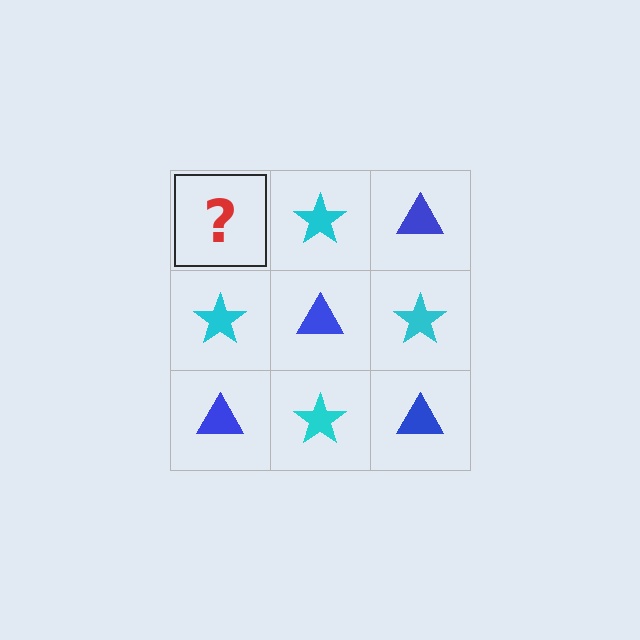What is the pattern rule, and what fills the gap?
The rule is that it alternates blue triangle and cyan star in a checkerboard pattern. The gap should be filled with a blue triangle.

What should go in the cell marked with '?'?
The missing cell should contain a blue triangle.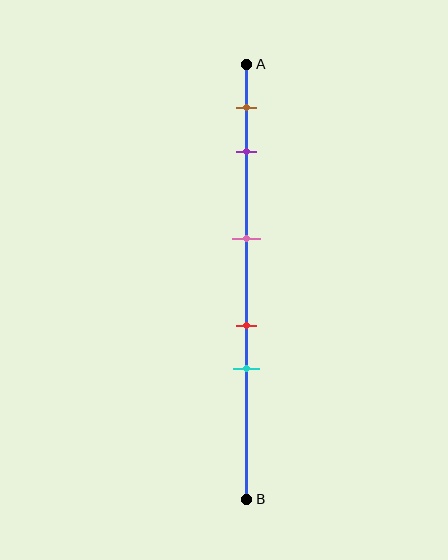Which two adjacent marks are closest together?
The red and cyan marks are the closest adjacent pair.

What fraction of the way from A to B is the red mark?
The red mark is approximately 60% (0.6) of the way from A to B.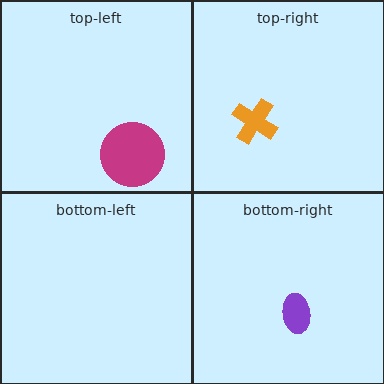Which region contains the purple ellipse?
The bottom-right region.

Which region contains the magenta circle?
The top-left region.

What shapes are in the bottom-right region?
The purple ellipse.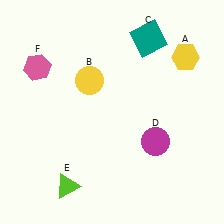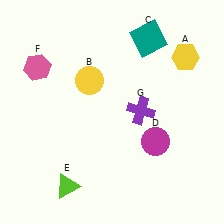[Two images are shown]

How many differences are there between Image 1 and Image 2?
There is 1 difference between the two images.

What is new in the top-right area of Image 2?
A purple cross (G) was added in the top-right area of Image 2.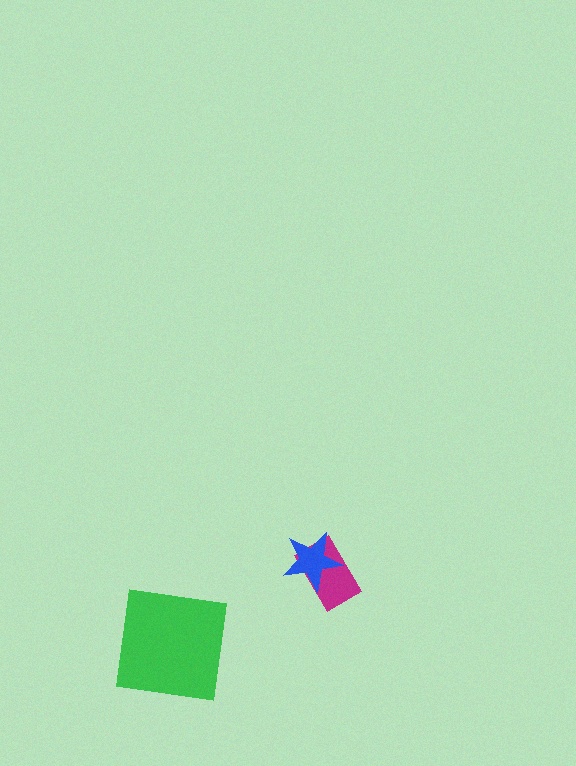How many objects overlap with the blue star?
1 object overlaps with the blue star.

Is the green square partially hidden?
No, no other shape covers it.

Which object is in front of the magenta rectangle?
The blue star is in front of the magenta rectangle.